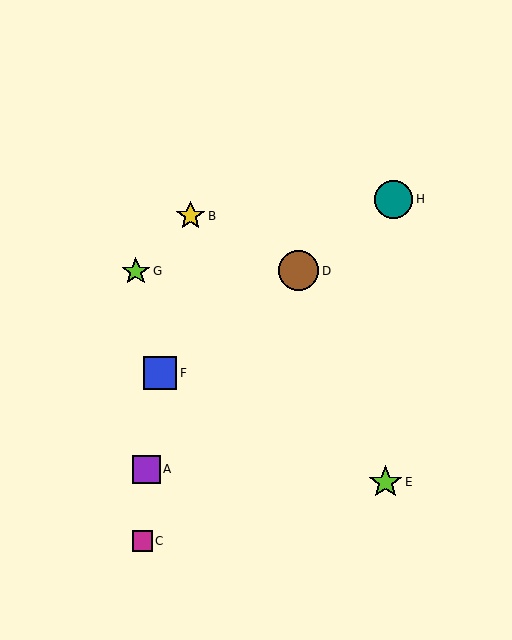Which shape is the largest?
The brown circle (labeled D) is the largest.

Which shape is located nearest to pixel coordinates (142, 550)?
The magenta square (labeled C) at (142, 541) is nearest to that location.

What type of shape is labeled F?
Shape F is a blue square.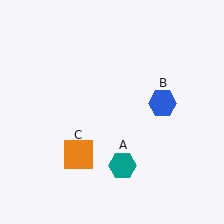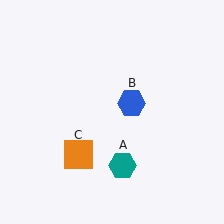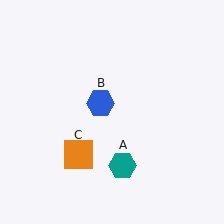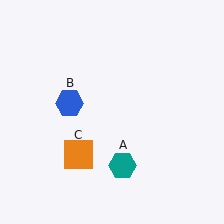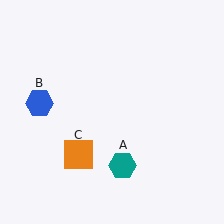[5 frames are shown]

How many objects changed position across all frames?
1 object changed position: blue hexagon (object B).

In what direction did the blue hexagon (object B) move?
The blue hexagon (object B) moved left.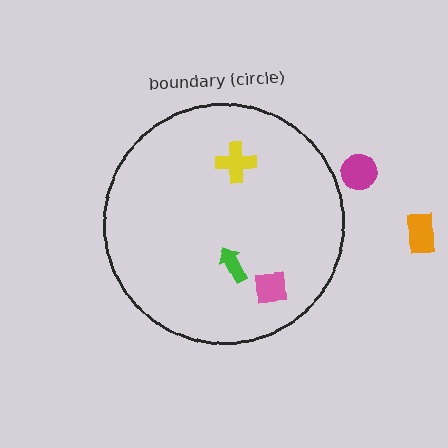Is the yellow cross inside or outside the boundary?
Inside.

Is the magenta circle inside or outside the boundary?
Outside.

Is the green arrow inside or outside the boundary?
Inside.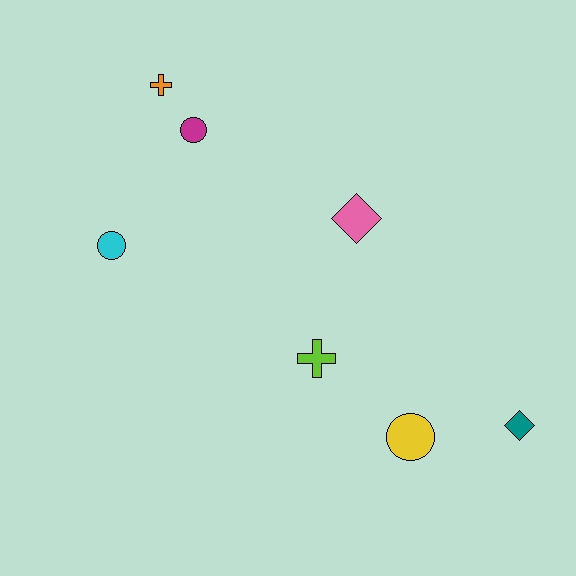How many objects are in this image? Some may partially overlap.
There are 7 objects.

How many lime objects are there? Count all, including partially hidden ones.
There is 1 lime object.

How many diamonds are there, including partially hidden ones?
There are 2 diamonds.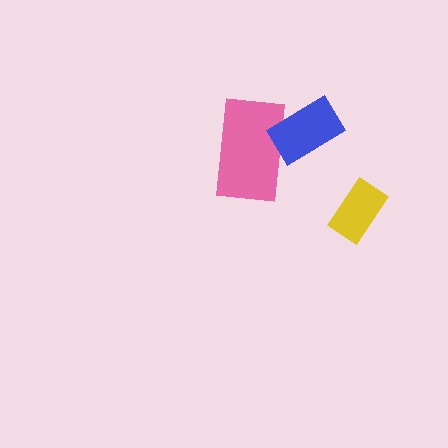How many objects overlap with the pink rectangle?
1 object overlaps with the pink rectangle.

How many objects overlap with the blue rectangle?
1 object overlaps with the blue rectangle.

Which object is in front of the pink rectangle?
The blue rectangle is in front of the pink rectangle.